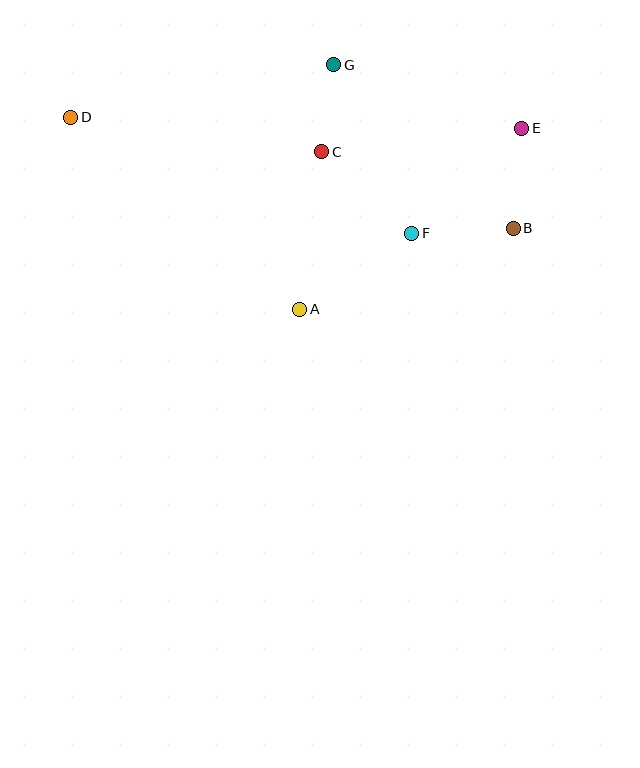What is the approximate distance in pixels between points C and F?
The distance between C and F is approximately 121 pixels.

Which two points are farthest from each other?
Points B and D are farthest from each other.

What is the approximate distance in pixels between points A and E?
The distance between A and E is approximately 287 pixels.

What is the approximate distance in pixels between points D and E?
The distance between D and E is approximately 451 pixels.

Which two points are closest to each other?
Points C and G are closest to each other.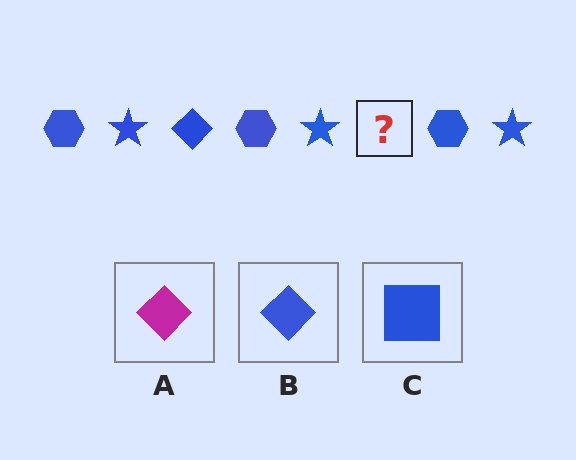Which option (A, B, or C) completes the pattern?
B.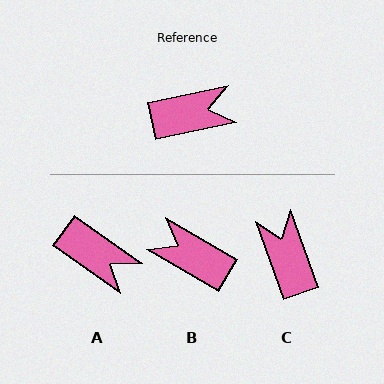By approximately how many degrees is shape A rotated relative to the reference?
Approximately 47 degrees clockwise.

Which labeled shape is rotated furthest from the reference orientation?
B, about 137 degrees away.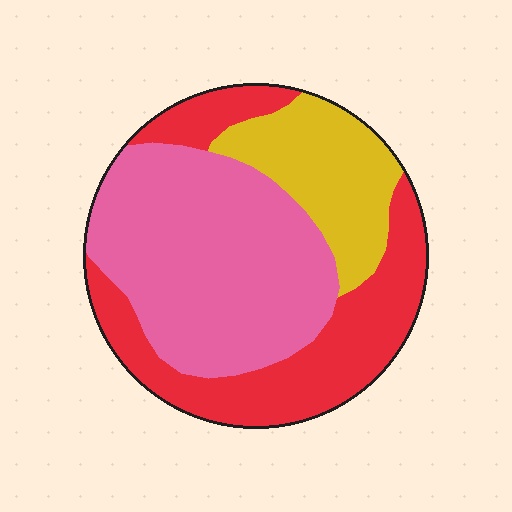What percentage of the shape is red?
Red takes up about one third (1/3) of the shape.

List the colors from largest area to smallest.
From largest to smallest: pink, red, yellow.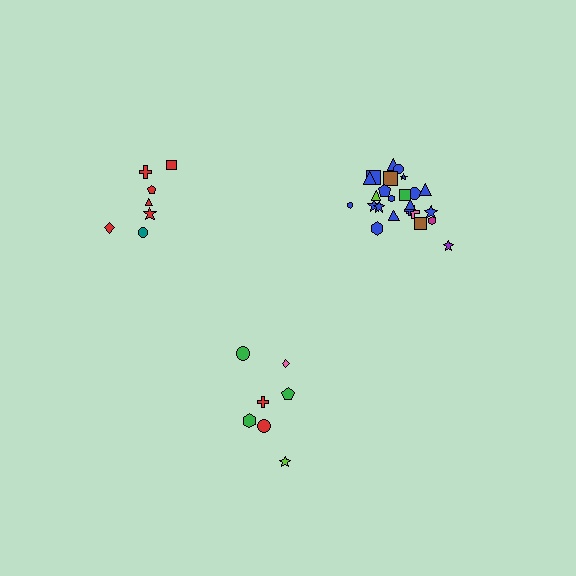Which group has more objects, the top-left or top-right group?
The top-right group.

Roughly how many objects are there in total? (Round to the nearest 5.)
Roughly 40 objects in total.